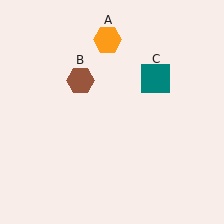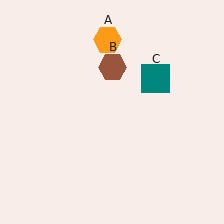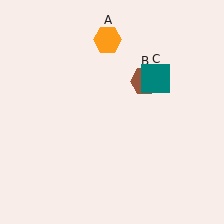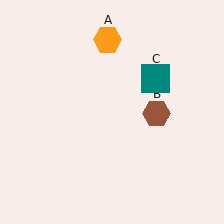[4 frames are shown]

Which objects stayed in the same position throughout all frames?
Orange hexagon (object A) and teal square (object C) remained stationary.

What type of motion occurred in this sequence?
The brown hexagon (object B) rotated clockwise around the center of the scene.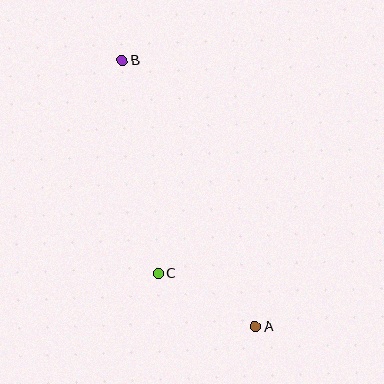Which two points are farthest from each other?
Points A and B are farthest from each other.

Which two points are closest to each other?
Points A and C are closest to each other.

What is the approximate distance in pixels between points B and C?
The distance between B and C is approximately 216 pixels.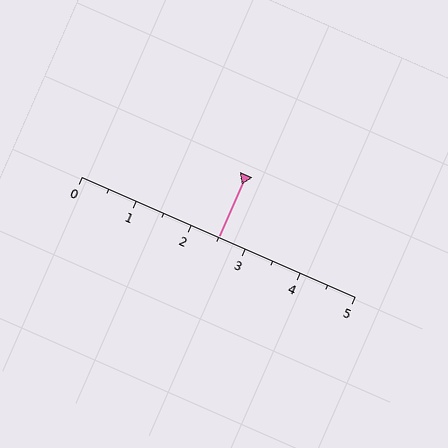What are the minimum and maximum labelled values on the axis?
The axis runs from 0 to 5.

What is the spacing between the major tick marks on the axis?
The major ticks are spaced 1 apart.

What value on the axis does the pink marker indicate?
The marker indicates approximately 2.5.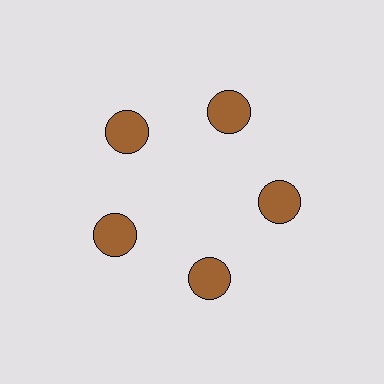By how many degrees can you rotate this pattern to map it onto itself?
The pattern maps onto itself every 72 degrees of rotation.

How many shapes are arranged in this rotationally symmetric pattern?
There are 5 shapes, arranged in 5 groups of 1.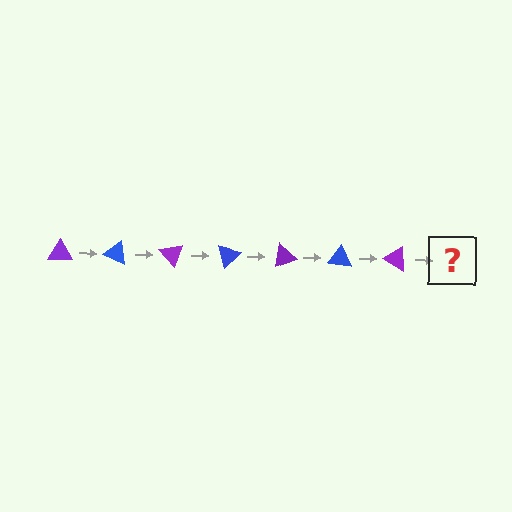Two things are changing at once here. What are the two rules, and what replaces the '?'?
The two rules are that it rotates 25 degrees each step and the color cycles through purple and blue. The '?' should be a blue triangle, rotated 175 degrees from the start.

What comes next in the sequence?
The next element should be a blue triangle, rotated 175 degrees from the start.